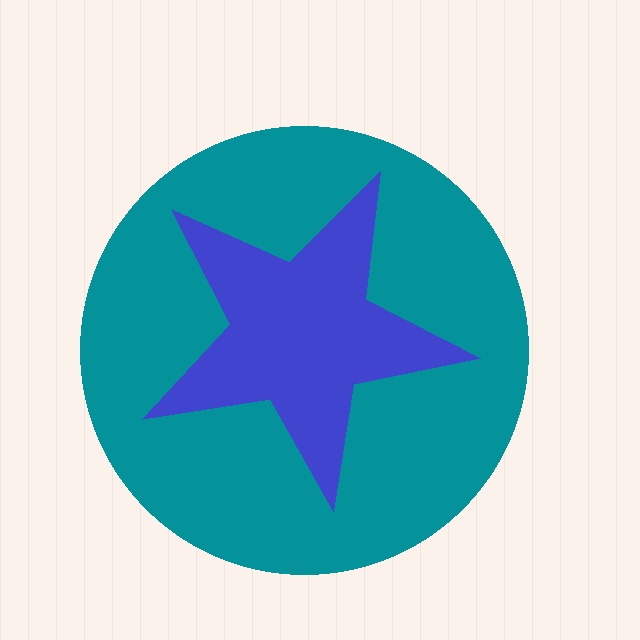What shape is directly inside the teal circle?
The blue star.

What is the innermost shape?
The blue star.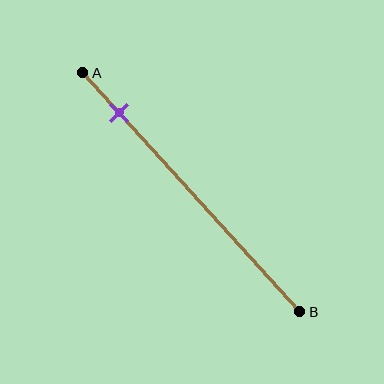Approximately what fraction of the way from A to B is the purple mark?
The purple mark is approximately 15% of the way from A to B.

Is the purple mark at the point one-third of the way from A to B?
No, the mark is at about 15% from A, not at the 33% one-third point.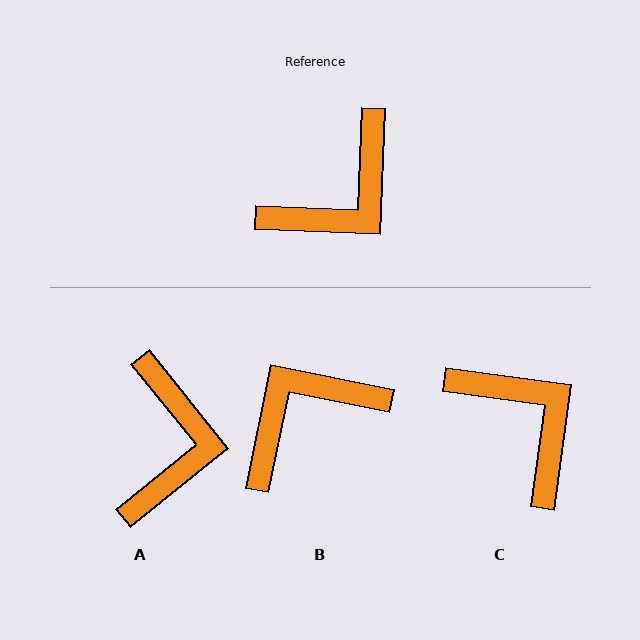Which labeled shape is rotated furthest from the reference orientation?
B, about 171 degrees away.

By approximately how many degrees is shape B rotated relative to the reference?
Approximately 171 degrees counter-clockwise.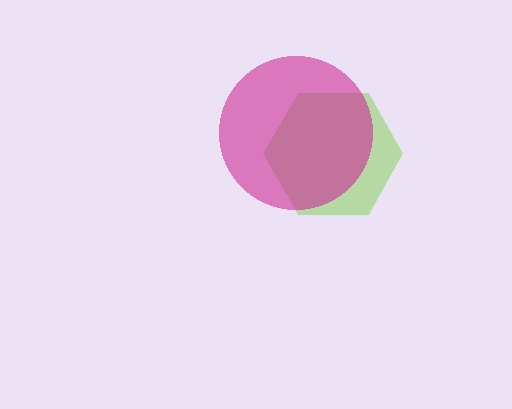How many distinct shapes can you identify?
There are 2 distinct shapes: a lime hexagon, a magenta circle.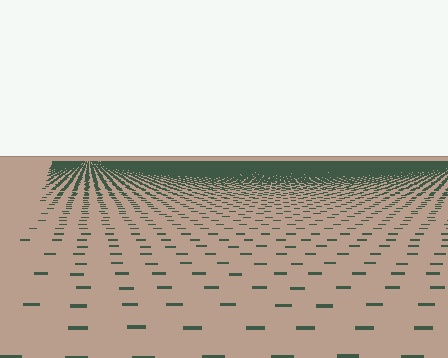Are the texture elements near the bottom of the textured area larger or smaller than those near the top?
Larger. Near the bottom, elements are closer to the viewer and appear at a bigger on-screen size.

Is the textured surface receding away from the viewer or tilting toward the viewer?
The surface is receding away from the viewer. Texture elements get smaller and denser toward the top.